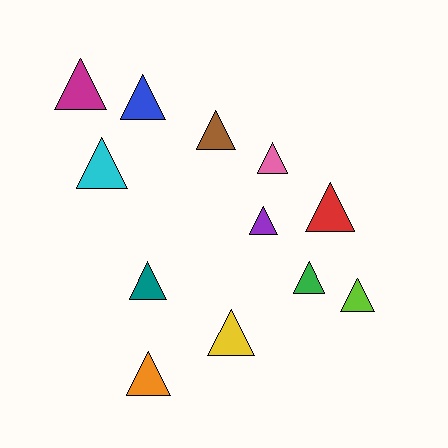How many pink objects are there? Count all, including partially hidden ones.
There is 1 pink object.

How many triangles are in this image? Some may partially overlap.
There are 12 triangles.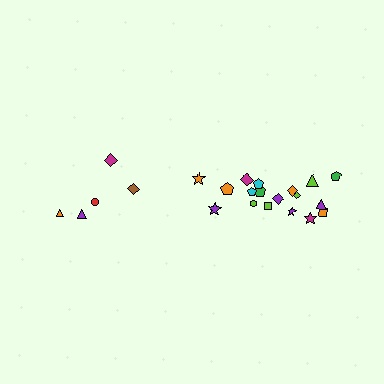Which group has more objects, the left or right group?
The right group.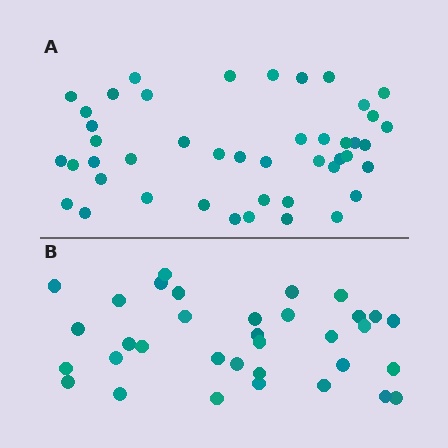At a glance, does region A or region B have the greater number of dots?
Region A (the top region) has more dots.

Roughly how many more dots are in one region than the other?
Region A has roughly 12 or so more dots than region B.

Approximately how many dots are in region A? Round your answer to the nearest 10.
About 40 dots. (The exact count is 45, which rounds to 40.)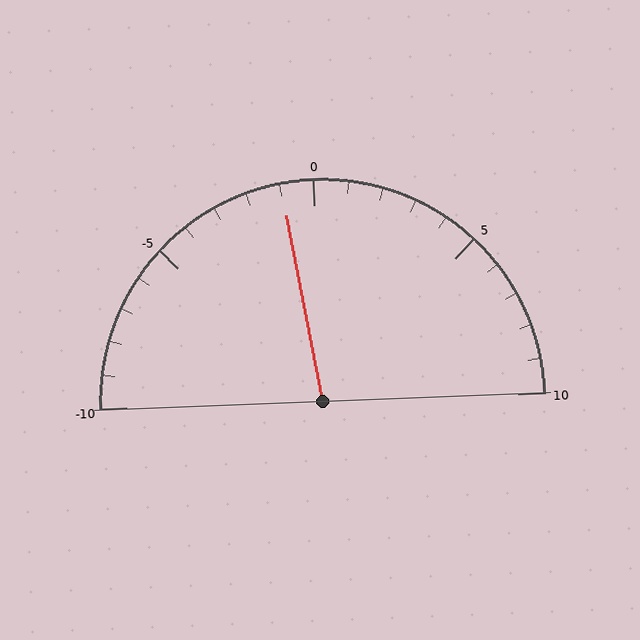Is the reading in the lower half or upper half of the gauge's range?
The reading is in the lower half of the range (-10 to 10).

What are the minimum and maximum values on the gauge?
The gauge ranges from -10 to 10.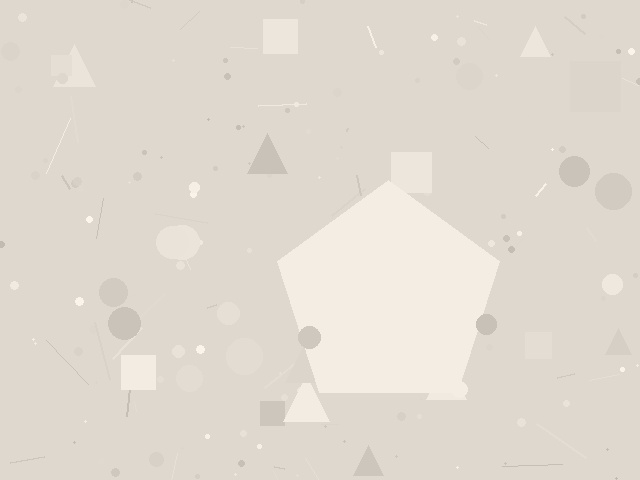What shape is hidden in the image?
A pentagon is hidden in the image.